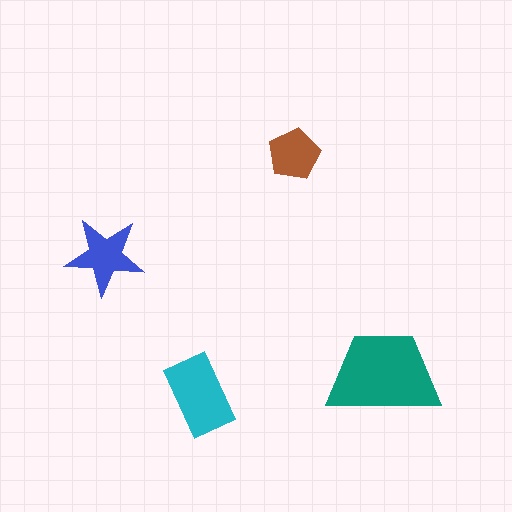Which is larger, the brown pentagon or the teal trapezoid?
The teal trapezoid.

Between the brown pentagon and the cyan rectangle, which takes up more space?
The cyan rectangle.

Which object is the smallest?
The brown pentagon.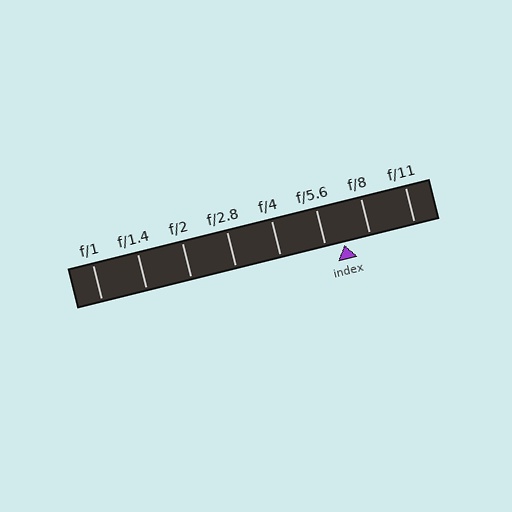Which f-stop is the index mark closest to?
The index mark is closest to f/5.6.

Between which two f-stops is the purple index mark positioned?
The index mark is between f/5.6 and f/8.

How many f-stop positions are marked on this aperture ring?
There are 8 f-stop positions marked.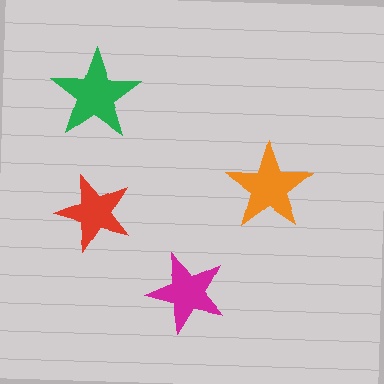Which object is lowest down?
The magenta star is bottommost.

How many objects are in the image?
There are 4 objects in the image.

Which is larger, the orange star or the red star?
The orange one.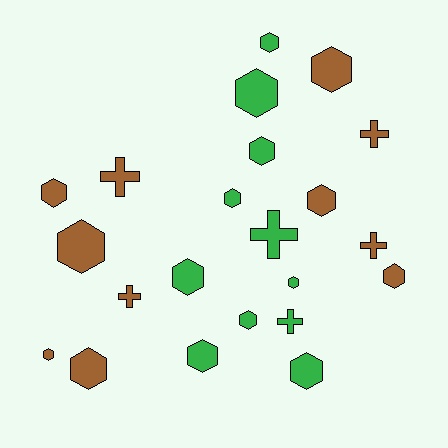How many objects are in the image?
There are 22 objects.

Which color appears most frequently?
Brown, with 11 objects.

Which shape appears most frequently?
Hexagon, with 16 objects.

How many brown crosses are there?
There are 4 brown crosses.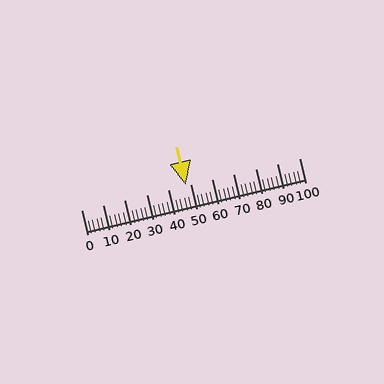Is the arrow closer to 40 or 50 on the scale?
The arrow is closer to 50.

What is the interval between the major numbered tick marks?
The major tick marks are spaced 10 units apart.